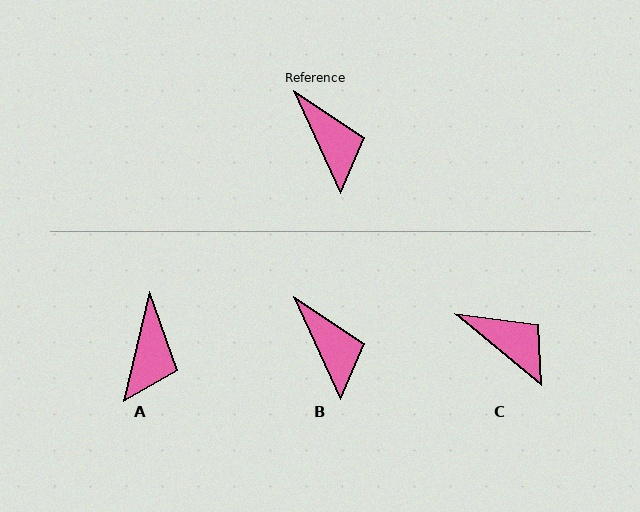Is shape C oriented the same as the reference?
No, it is off by about 26 degrees.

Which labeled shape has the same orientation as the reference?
B.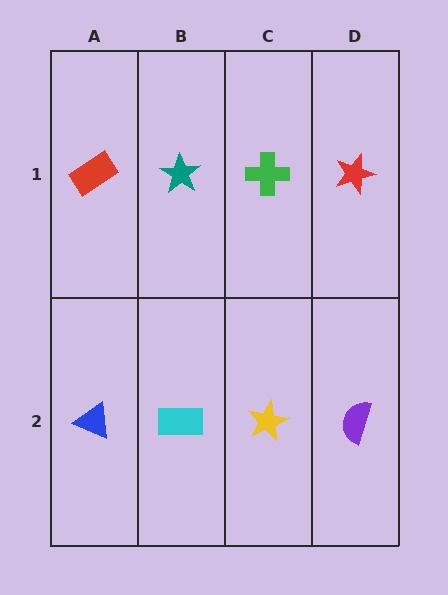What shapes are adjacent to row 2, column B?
A teal star (row 1, column B), a blue triangle (row 2, column A), a yellow star (row 2, column C).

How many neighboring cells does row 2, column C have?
3.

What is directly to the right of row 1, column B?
A green cross.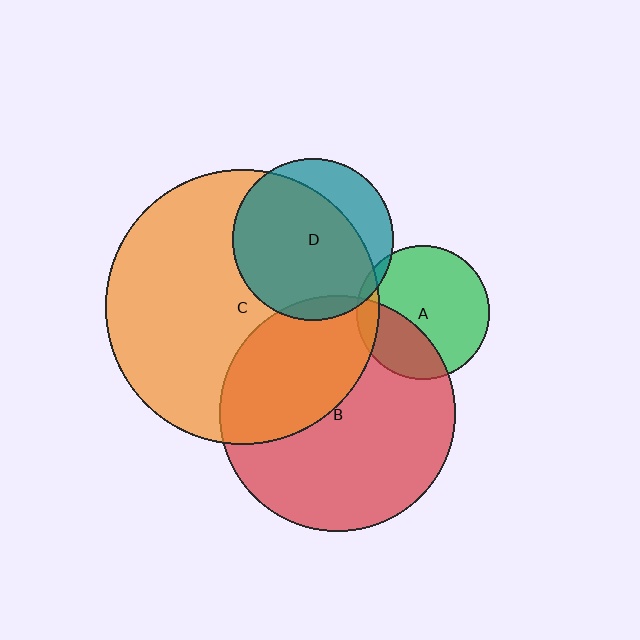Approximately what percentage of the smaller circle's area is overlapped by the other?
Approximately 5%.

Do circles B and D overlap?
Yes.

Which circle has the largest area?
Circle C (orange).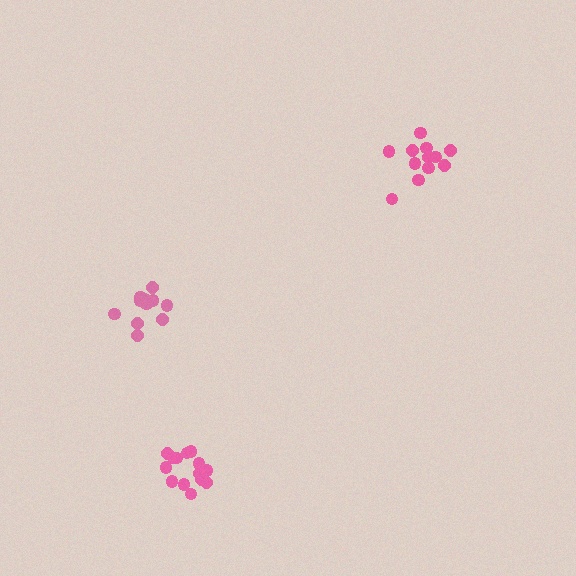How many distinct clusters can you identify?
There are 3 distinct clusters.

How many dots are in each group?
Group 1: 12 dots, Group 2: 15 dots, Group 3: 12 dots (39 total).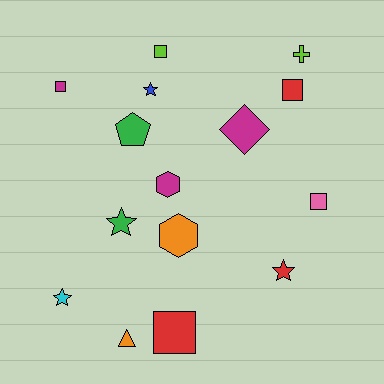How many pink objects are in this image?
There is 1 pink object.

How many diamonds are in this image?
There is 1 diamond.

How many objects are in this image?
There are 15 objects.